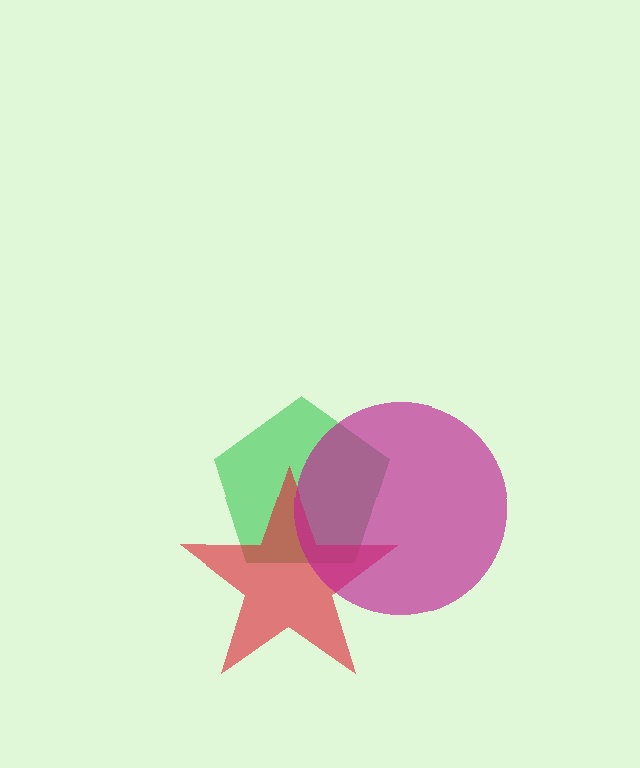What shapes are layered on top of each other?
The layered shapes are: a green pentagon, a red star, a magenta circle.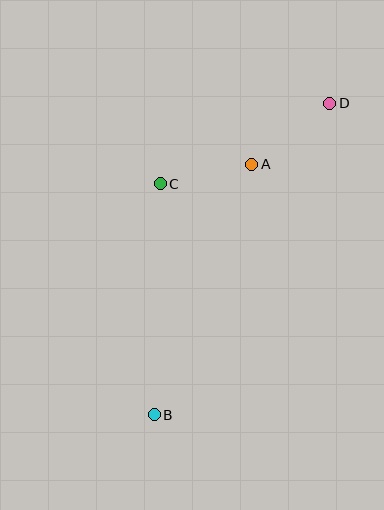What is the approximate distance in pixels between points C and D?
The distance between C and D is approximately 188 pixels.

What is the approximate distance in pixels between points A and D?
The distance between A and D is approximately 99 pixels.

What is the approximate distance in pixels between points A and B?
The distance between A and B is approximately 269 pixels.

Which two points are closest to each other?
Points A and C are closest to each other.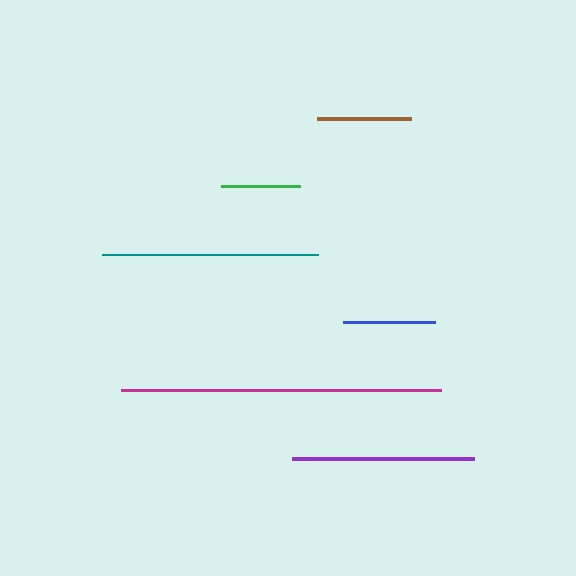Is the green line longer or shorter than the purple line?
The purple line is longer than the green line.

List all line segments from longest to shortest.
From longest to shortest: magenta, teal, purple, brown, blue, green.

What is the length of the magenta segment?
The magenta segment is approximately 320 pixels long.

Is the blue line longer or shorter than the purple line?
The purple line is longer than the blue line.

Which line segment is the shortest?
The green line is the shortest at approximately 79 pixels.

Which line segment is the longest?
The magenta line is the longest at approximately 320 pixels.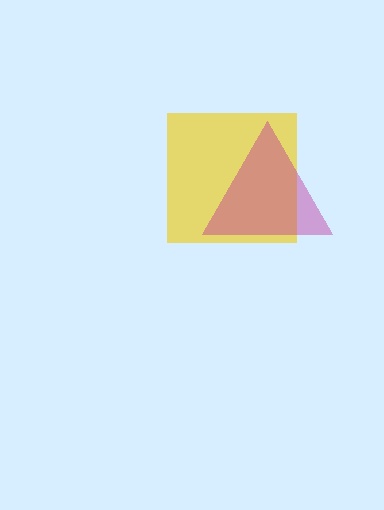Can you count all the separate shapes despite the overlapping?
Yes, there are 2 separate shapes.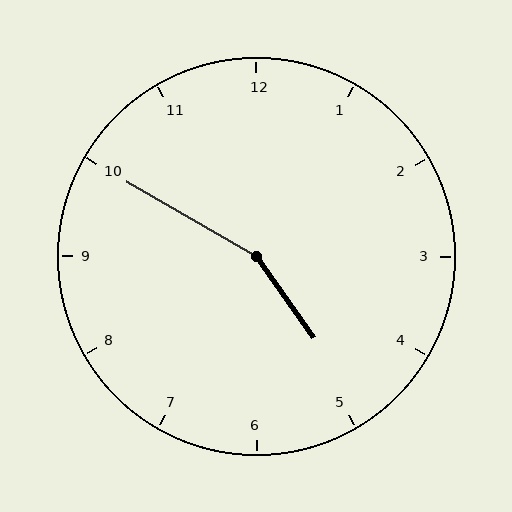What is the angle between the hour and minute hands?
Approximately 155 degrees.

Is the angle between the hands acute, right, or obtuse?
It is obtuse.